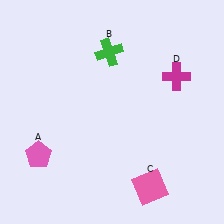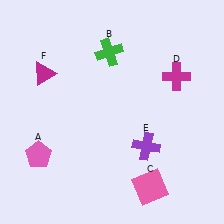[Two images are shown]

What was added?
A purple cross (E), a magenta triangle (F) were added in Image 2.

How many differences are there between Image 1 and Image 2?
There are 2 differences between the two images.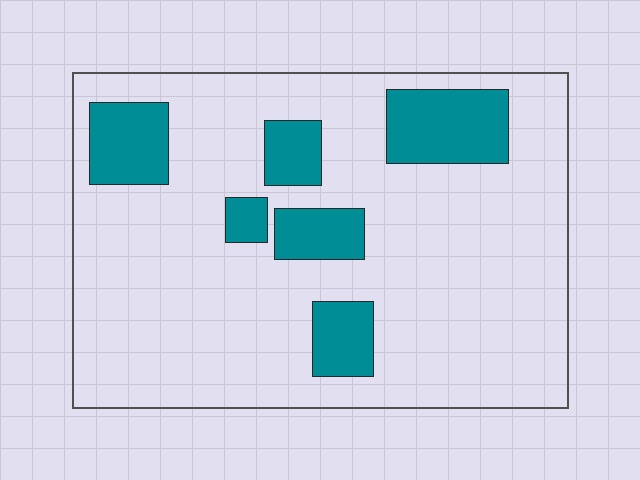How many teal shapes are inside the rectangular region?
6.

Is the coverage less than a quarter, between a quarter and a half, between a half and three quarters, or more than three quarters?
Less than a quarter.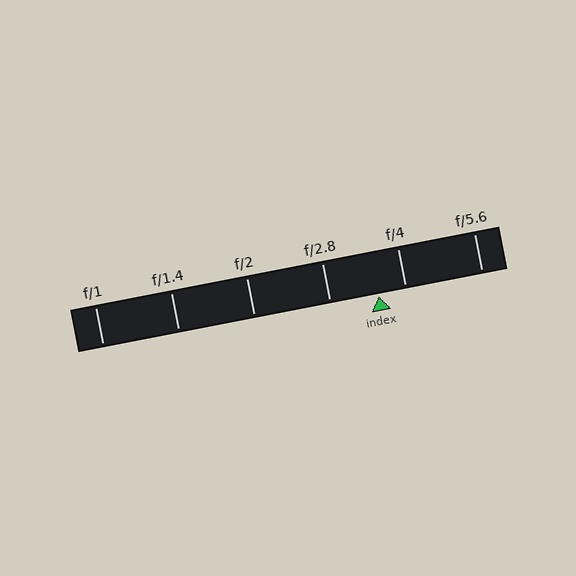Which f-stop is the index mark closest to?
The index mark is closest to f/4.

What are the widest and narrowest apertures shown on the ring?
The widest aperture shown is f/1 and the narrowest is f/5.6.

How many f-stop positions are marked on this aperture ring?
There are 6 f-stop positions marked.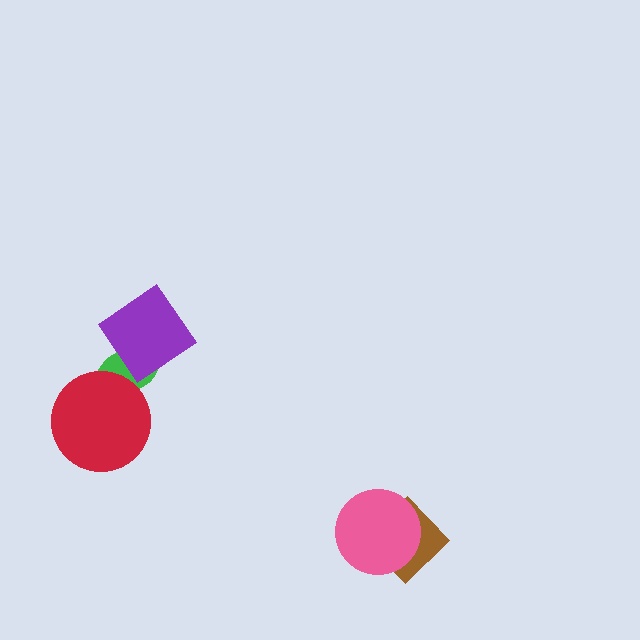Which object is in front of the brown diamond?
The pink circle is in front of the brown diamond.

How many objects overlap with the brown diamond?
1 object overlaps with the brown diamond.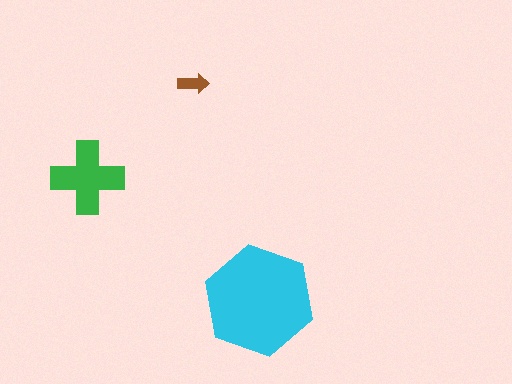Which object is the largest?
The cyan hexagon.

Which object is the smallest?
The brown arrow.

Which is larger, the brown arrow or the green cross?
The green cross.